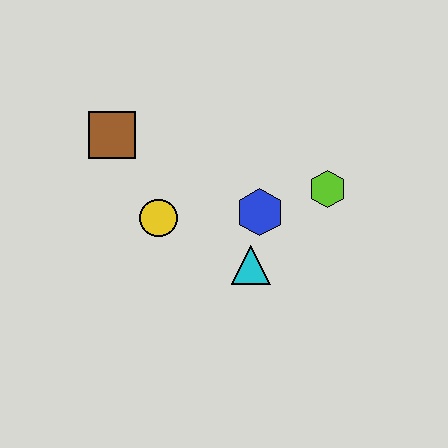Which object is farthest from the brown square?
The lime hexagon is farthest from the brown square.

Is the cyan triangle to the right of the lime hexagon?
No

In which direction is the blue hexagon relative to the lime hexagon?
The blue hexagon is to the left of the lime hexagon.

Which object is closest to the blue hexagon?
The cyan triangle is closest to the blue hexagon.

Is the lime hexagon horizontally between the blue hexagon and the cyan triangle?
No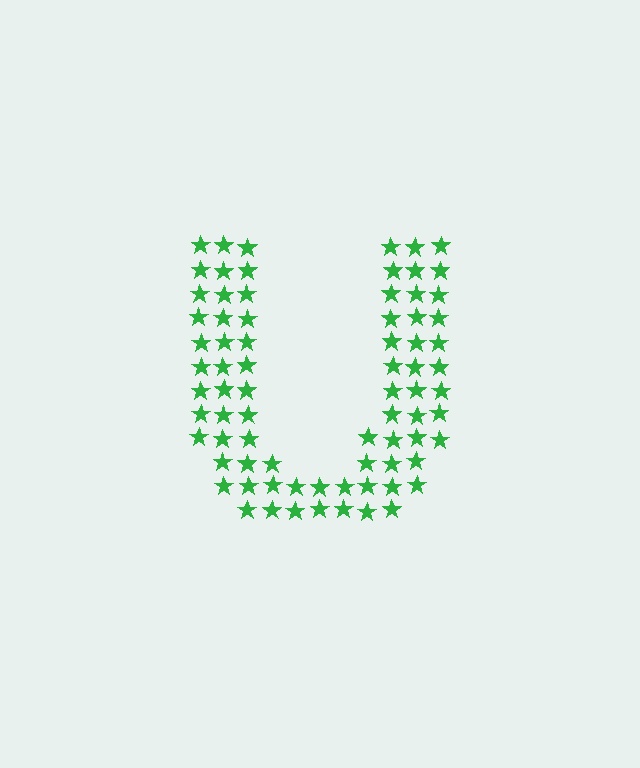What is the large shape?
The large shape is the letter U.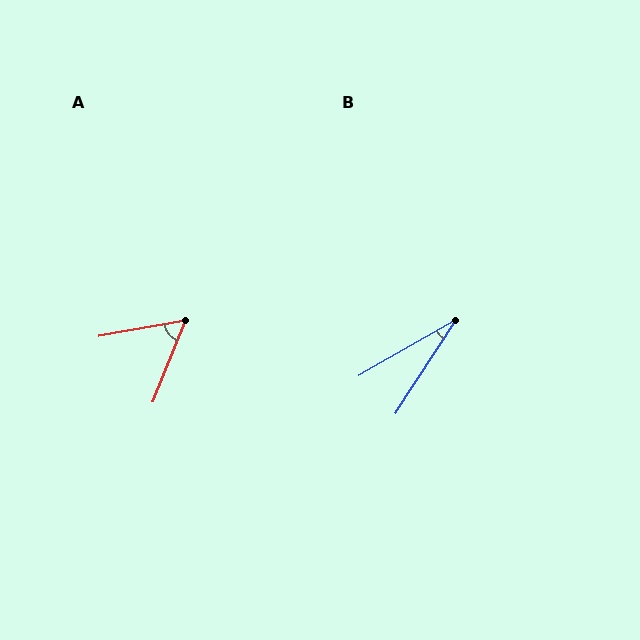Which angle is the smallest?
B, at approximately 27 degrees.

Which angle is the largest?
A, at approximately 58 degrees.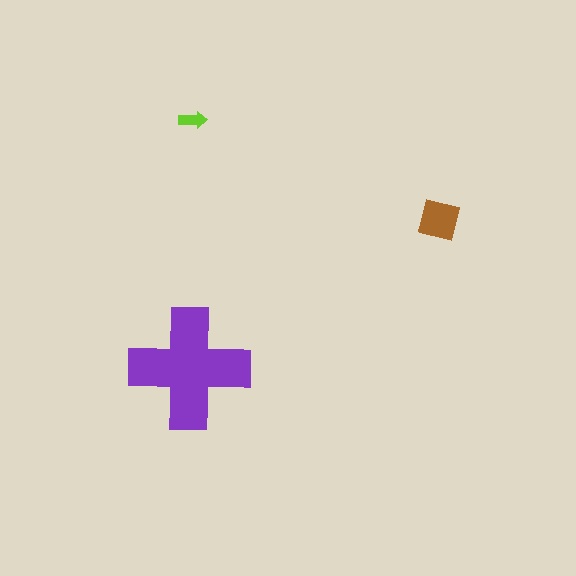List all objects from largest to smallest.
The purple cross, the brown square, the lime arrow.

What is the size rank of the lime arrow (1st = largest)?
3rd.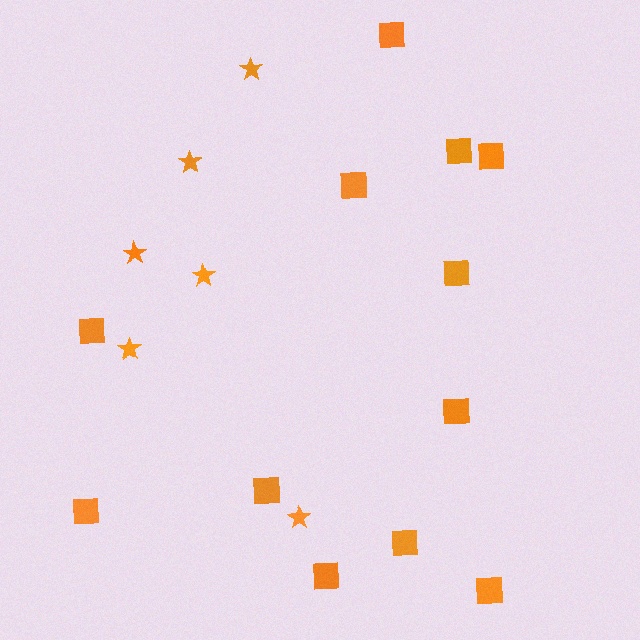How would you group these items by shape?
There are 2 groups: one group of stars (6) and one group of squares (12).